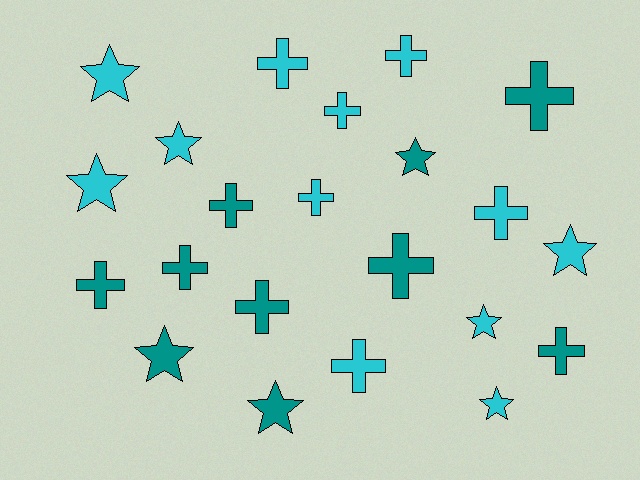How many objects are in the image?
There are 22 objects.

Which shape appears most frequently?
Cross, with 13 objects.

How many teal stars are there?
There are 3 teal stars.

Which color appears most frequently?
Cyan, with 12 objects.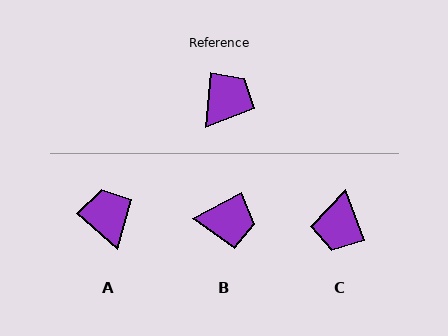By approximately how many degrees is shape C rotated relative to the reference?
Approximately 155 degrees clockwise.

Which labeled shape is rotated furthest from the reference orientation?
C, about 155 degrees away.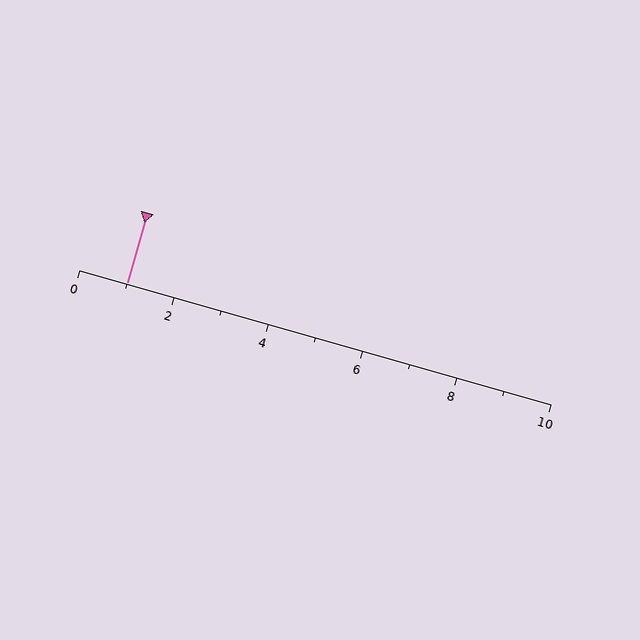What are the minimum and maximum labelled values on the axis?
The axis runs from 0 to 10.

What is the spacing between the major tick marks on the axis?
The major ticks are spaced 2 apart.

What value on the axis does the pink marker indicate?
The marker indicates approximately 1.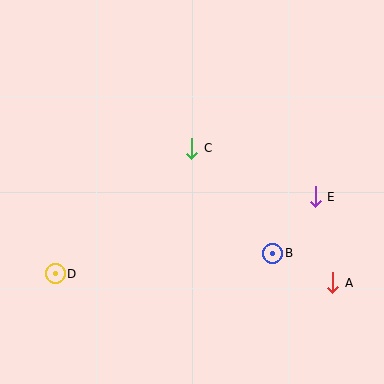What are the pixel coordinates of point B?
Point B is at (273, 253).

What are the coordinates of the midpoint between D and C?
The midpoint between D and C is at (124, 211).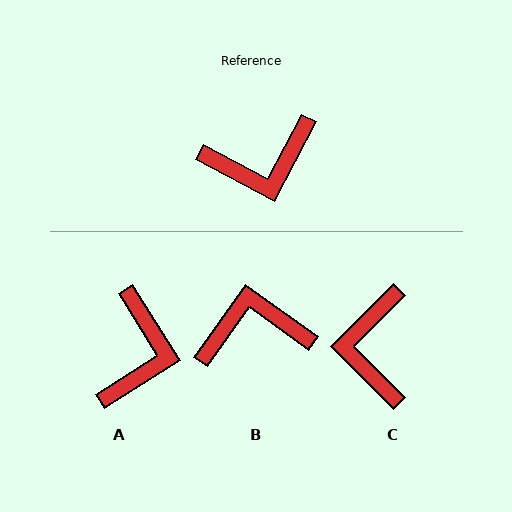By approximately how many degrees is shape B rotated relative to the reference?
Approximately 172 degrees counter-clockwise.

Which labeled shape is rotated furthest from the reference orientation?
B, about 172 degrees away.